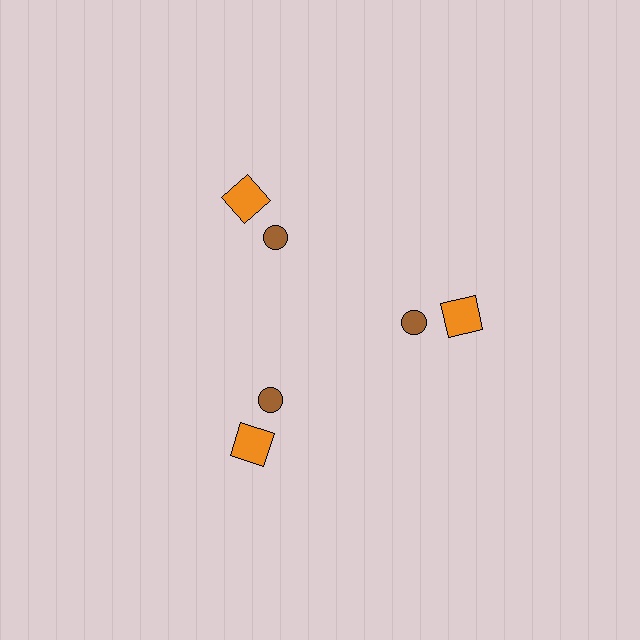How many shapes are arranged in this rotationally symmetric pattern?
There are 6 shapes, arranged in 3 groups of 2.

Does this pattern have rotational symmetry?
Yes, this pattern has 3-fold rotational symmetry. It looks the same after rotating 120 degrees around the center.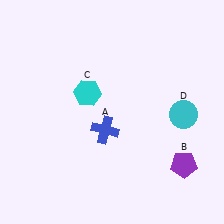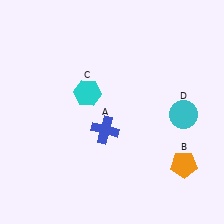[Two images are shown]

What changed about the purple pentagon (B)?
In Image 1, B is purple. In Image 2, it changed to orange.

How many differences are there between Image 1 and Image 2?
There is 1 difference between the two images.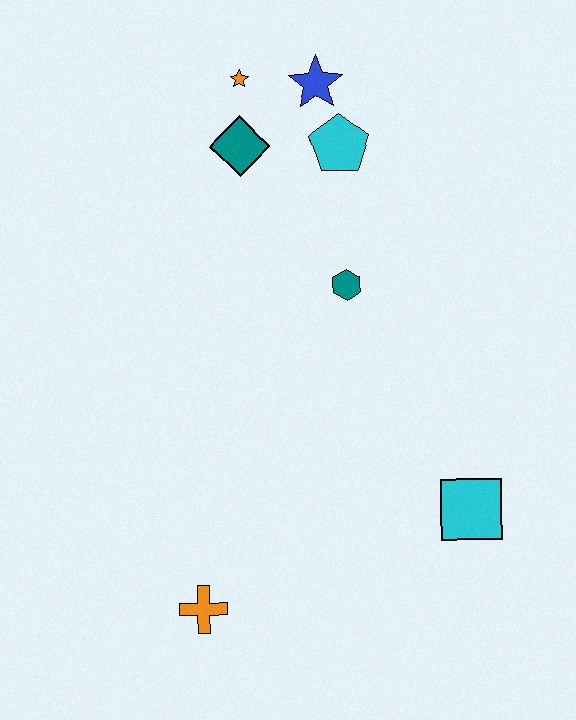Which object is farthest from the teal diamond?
The orange cross is farthest from the teal diamond.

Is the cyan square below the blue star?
Yes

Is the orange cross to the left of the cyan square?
Yes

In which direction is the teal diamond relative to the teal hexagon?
The teal diamond is above the teal hexagon.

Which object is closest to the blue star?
The cyan pentagon is closest to the blue star.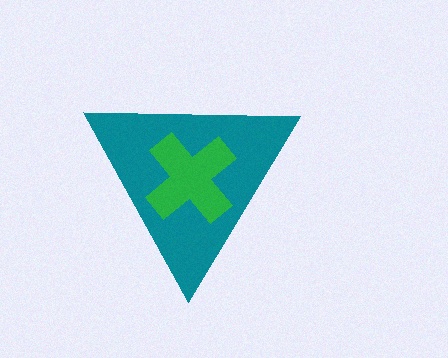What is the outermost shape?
The teal triangle.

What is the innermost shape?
The green cross.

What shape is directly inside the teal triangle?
The green cross.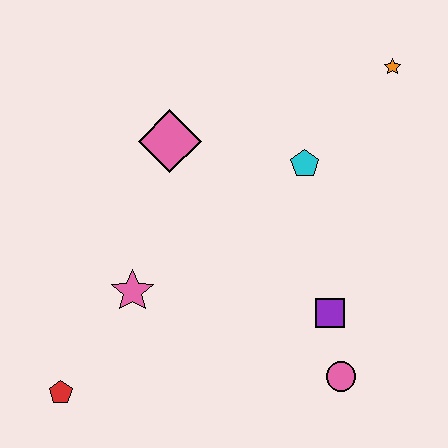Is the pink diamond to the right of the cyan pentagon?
No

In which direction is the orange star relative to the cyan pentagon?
The orange star is above the cyan pentagon.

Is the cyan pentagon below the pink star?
No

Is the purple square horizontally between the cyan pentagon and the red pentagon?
No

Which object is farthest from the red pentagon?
The orange star is farthest from the red pentagon.